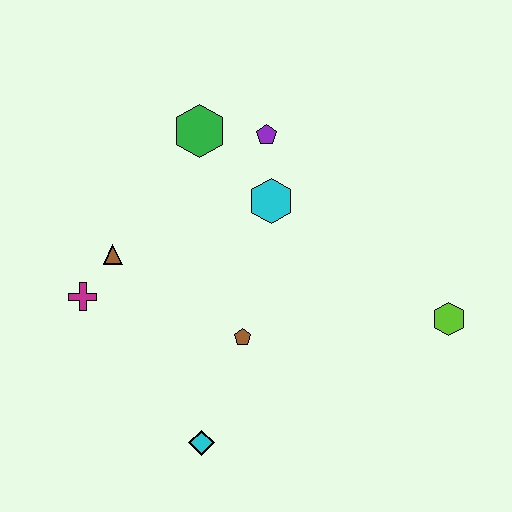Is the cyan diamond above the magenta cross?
No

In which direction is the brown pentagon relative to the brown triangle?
The brown pentagon is to the right of the brown triangle.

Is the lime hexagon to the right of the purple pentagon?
Yes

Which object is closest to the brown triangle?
The magenta cross is closest to the brown triangle.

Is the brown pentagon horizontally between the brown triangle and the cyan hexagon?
Yes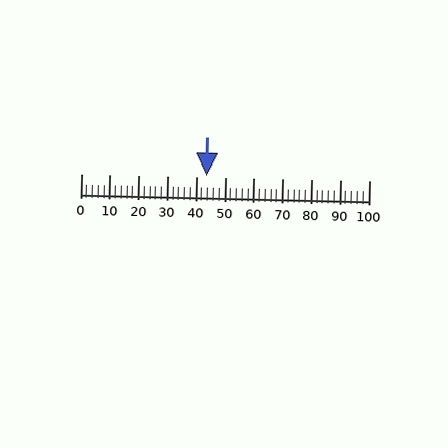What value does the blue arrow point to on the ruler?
The blue arrow points to approximately 44.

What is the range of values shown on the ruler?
The ruler shows values from 0 to 100.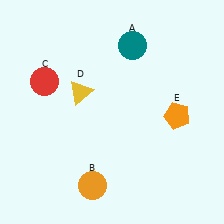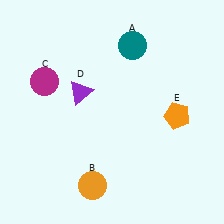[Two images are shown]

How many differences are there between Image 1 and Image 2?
There are 2 differences between the two images.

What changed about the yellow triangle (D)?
In Image 1, D is yellow. In Image 2, it changed to purple.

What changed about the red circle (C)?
In Image 1, C is red. In Image 2, it changed to magenta.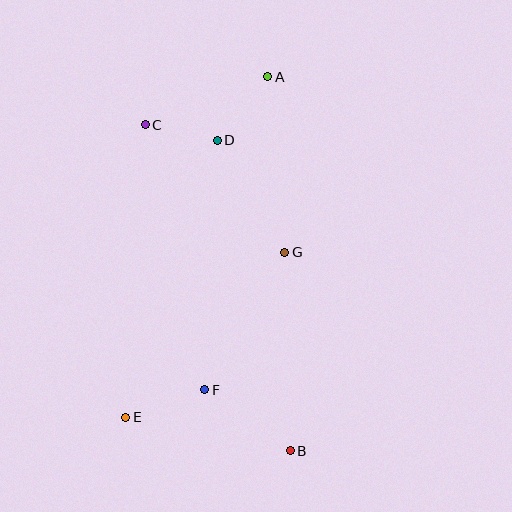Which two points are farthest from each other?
Points A and B are farthest from each other.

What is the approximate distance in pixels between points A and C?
The distance between A and C is approximately 132 pixels.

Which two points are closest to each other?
Points C and D are closest to each other.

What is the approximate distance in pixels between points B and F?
The distance between B and F is approximately 105 pixels.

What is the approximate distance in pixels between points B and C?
The distance between B and C is approximately 356 pixels.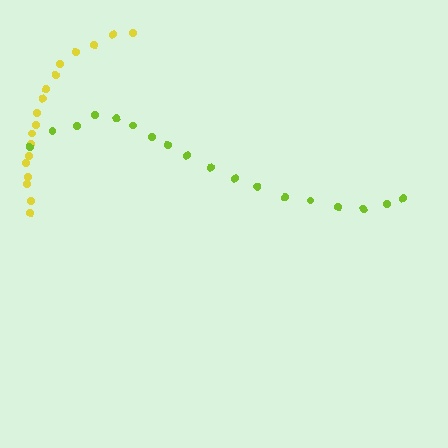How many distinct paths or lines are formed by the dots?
There are 2 distinct paths.